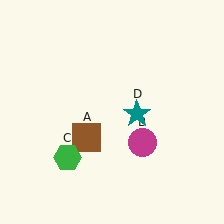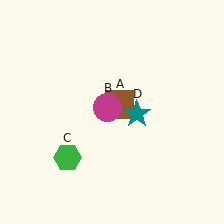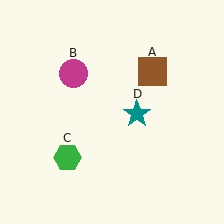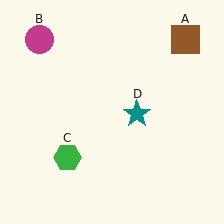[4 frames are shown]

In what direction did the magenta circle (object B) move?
The magenta circle (object B) moved up and to the left.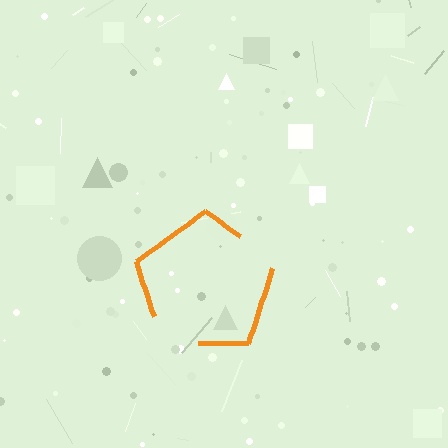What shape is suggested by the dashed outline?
The dashed outline suggests a pentagon.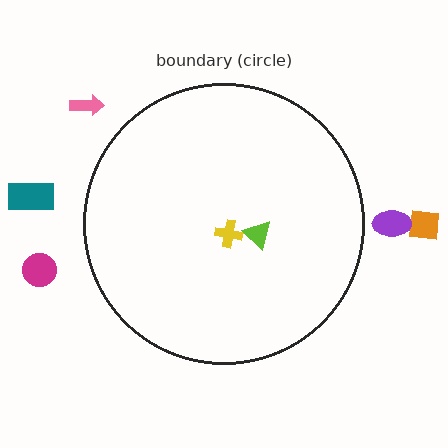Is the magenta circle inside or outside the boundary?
Outside.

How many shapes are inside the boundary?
2 inside, 5 outside.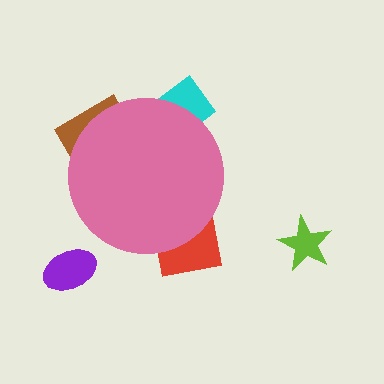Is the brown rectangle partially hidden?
Yes, the brown rectangle is partially hidden behind the pink circle.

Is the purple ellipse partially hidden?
No, the purple ellipse is fully visible.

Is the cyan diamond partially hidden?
Yes, the cyan diamond is partially hidden behind the pink circle.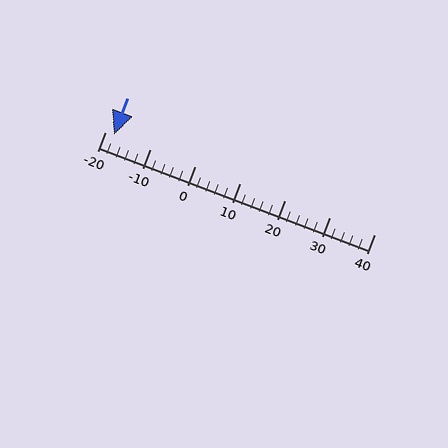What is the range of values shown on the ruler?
The ruler shows values from -20 to 40.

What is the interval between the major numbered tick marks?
The major tick marks are spaced 10 units apart.